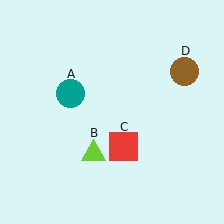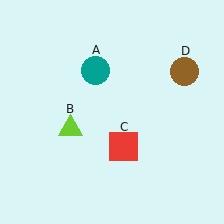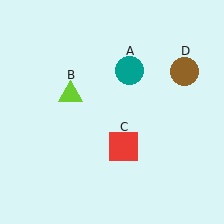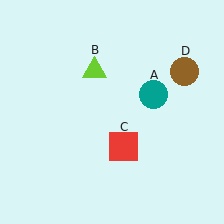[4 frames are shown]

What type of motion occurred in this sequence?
The teal circle (object A), lime triangle (object B) rotated clockwise around the center of the scene.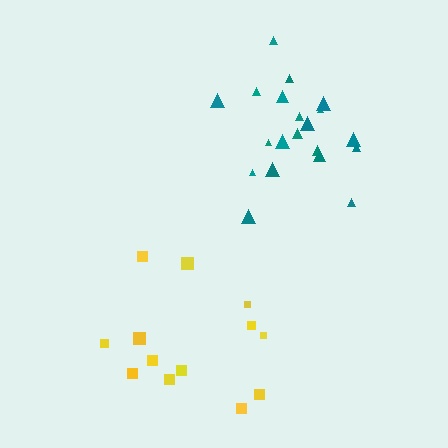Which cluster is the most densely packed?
Teal.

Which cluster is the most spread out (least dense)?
Yellow.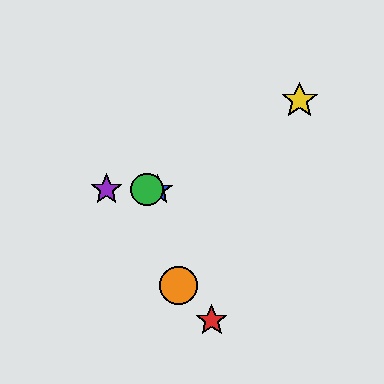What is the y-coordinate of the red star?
The red star is at y≈321.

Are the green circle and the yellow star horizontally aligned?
No, the green circle is at y≈190 and the yellow star is at y≈100.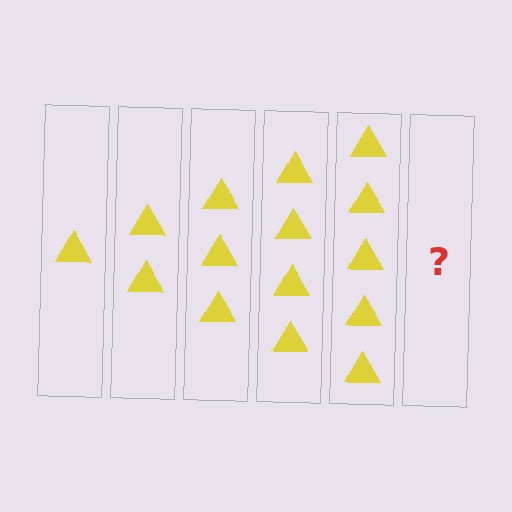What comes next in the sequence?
The next element should be 6 triangles.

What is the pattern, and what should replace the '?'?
The pattern is that each step adds one more triangle. The '?' should be 6 triangles.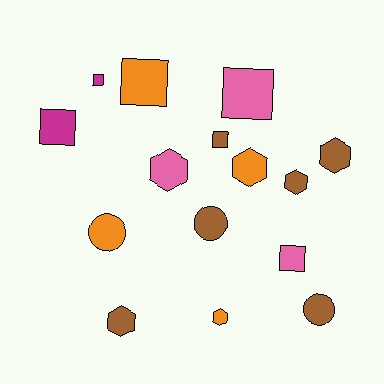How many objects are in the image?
There are 15 objects.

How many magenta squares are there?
There are 2 magenta squares.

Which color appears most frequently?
Brown, with 6 objects.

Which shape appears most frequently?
Hexagon, with 6 objects.